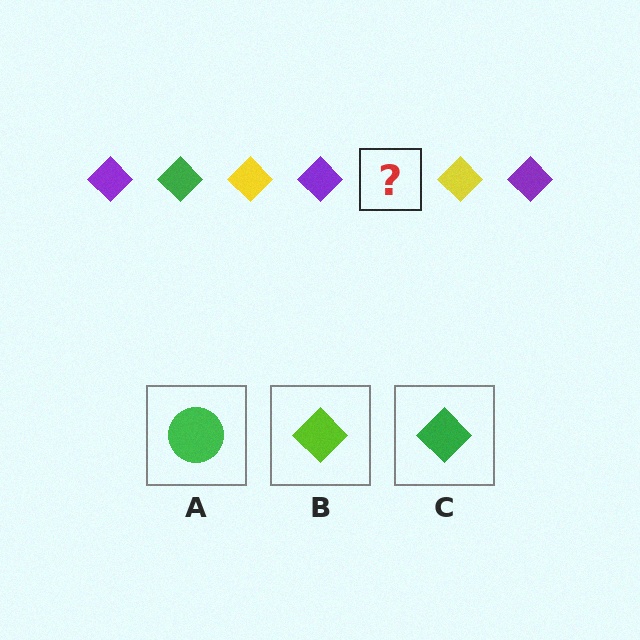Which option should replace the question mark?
Option C.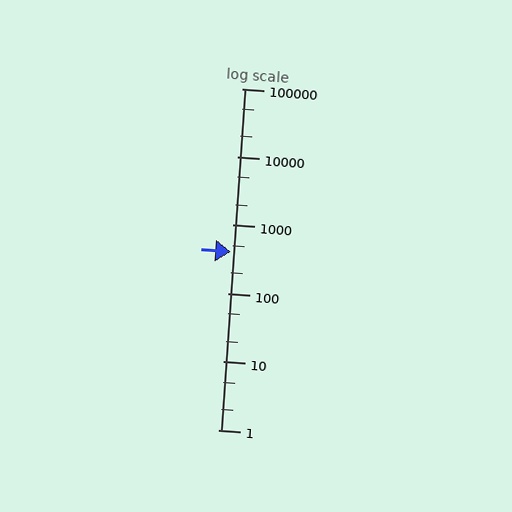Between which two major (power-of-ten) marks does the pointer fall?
The pointer is between 100 and 1000.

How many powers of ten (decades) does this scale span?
The scale spans 5 decades, from 1 to 100000.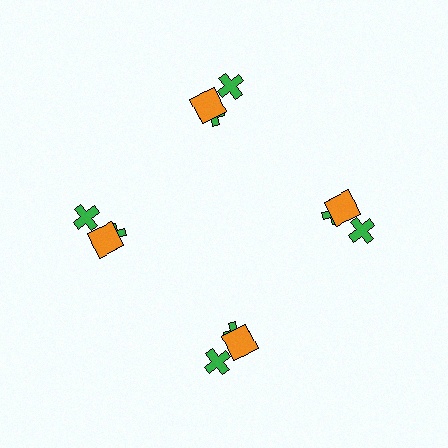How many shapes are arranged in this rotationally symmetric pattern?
There are 12 shapes, arranged in 4 groups of 3.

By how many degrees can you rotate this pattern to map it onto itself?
The pattern maps onto itself every 90 degrees of rotation.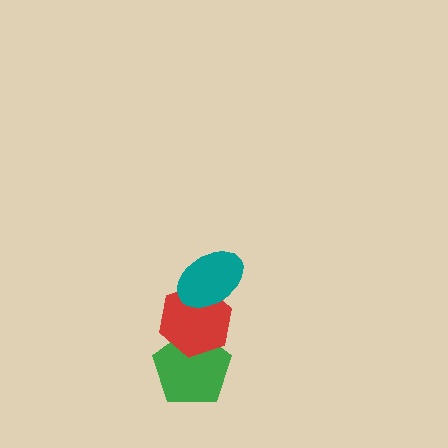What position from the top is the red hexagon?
The red hexagon is 2nd from the top.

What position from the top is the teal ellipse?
The teal ellipse is 1st from the top.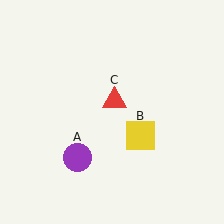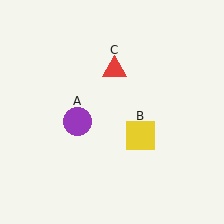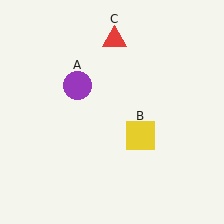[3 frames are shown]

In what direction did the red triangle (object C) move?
The red triangle (object C) moved up.